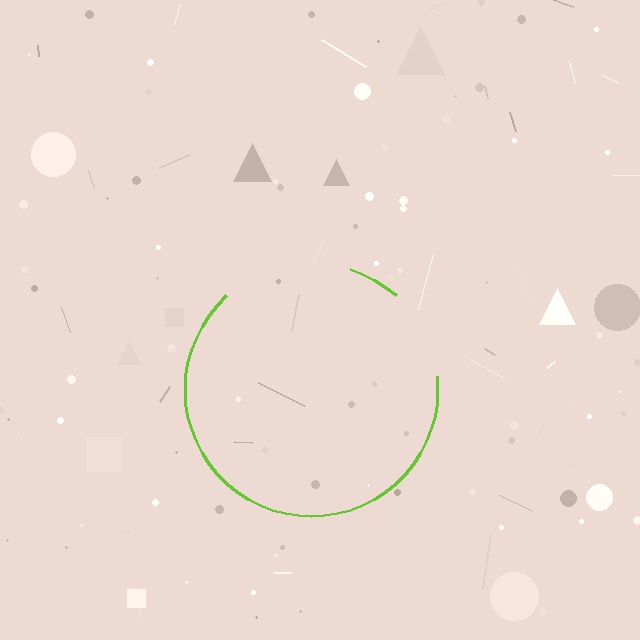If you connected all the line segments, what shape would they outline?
They would outline a circle.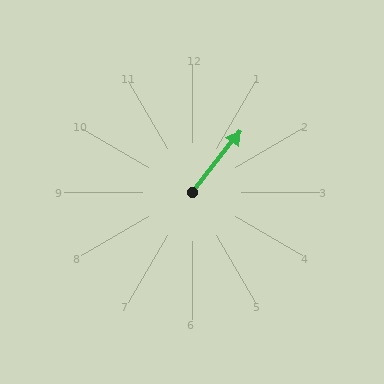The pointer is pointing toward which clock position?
Roughly 1 o'clock.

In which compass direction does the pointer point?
Northeast.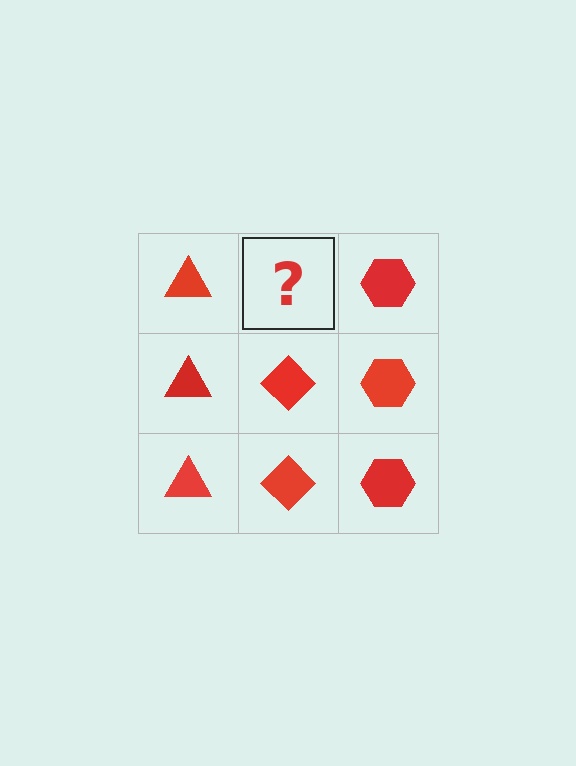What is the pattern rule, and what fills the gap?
The rule is that each column has a consistent shape. The gap should be filled with a red diamond.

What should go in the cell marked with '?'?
The missing cell should contain a red diamond.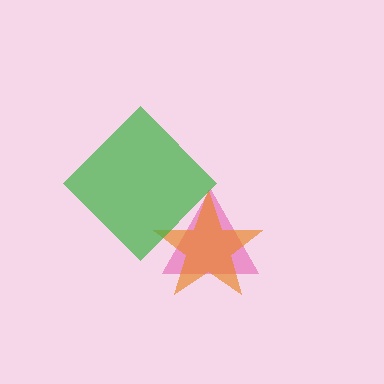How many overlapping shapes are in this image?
There are 3 overlapping shapes in the image.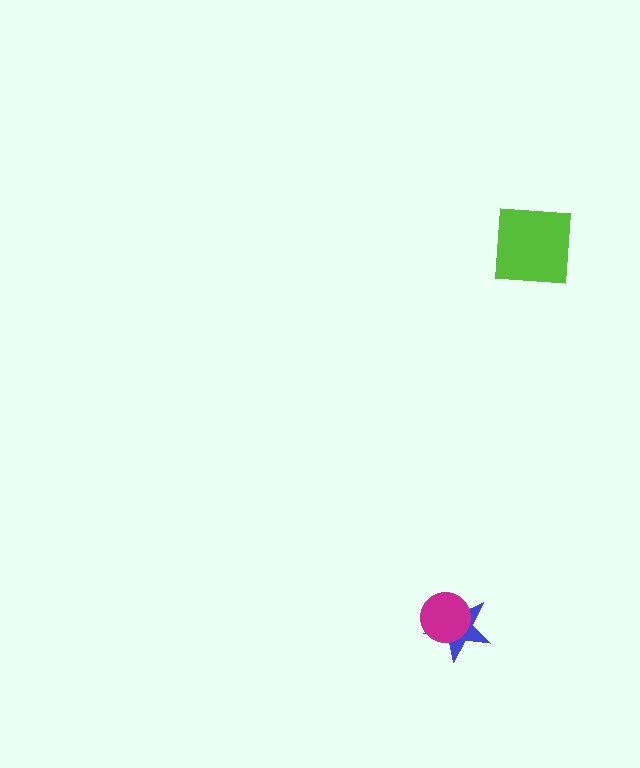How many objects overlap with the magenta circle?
1 object overlaps with the magenta circle.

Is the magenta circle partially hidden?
No, no other shape covers it.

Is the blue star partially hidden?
Yes, it is partially covered by another shape.